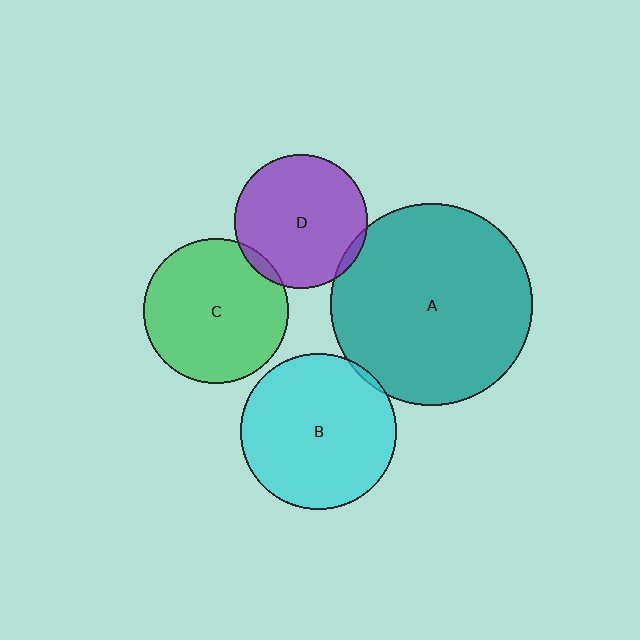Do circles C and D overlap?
Yes.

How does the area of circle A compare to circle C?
Approximately 2.0 times.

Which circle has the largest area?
Circle A (teal).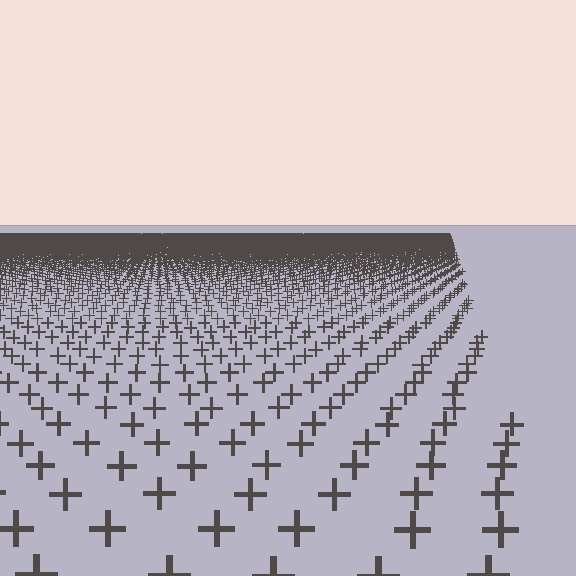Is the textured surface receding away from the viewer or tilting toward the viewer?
The surface is receding away from the viewer. Texture elements get smaller and denser toward the top.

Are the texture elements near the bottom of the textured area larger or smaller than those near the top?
Larger. Near the bottom, elements are closer to the viewer and appear at a bigger on-screen size.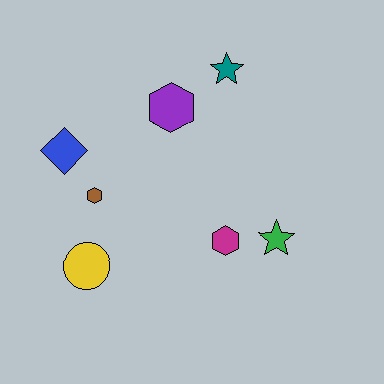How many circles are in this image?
There is 1 circle.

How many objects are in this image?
There are 7 objects.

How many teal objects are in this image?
There is 1 teal object.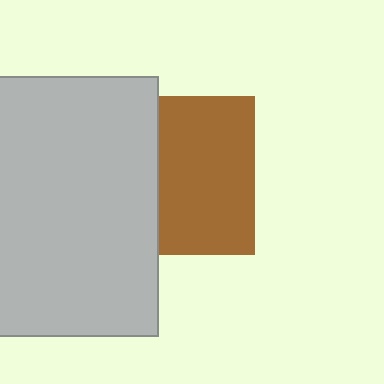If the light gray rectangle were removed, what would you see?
You would see the complete brown square.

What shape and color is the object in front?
The object in front is a light gray rectangle.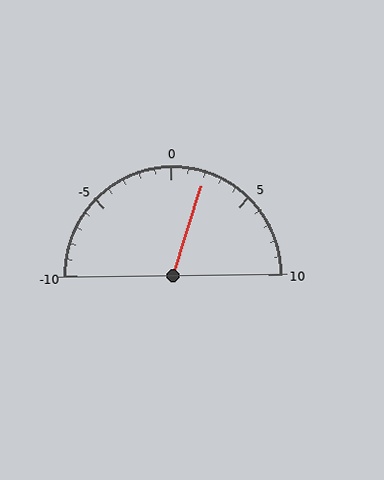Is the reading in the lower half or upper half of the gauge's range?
The reading is in the upper half of the range (-10 to 10).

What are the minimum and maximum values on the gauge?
The gauge ranges from -10 to 10.